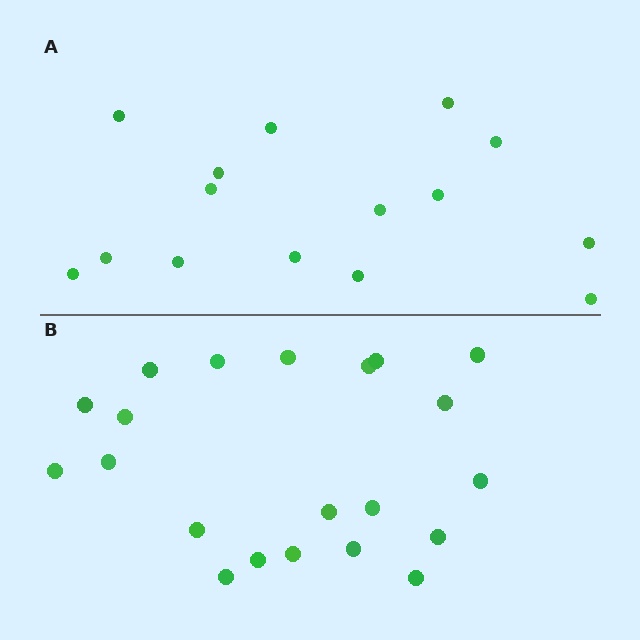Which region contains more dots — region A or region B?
Region B (the bottom region) has more dots.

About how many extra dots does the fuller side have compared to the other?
Region B has about 6 more dots than region A.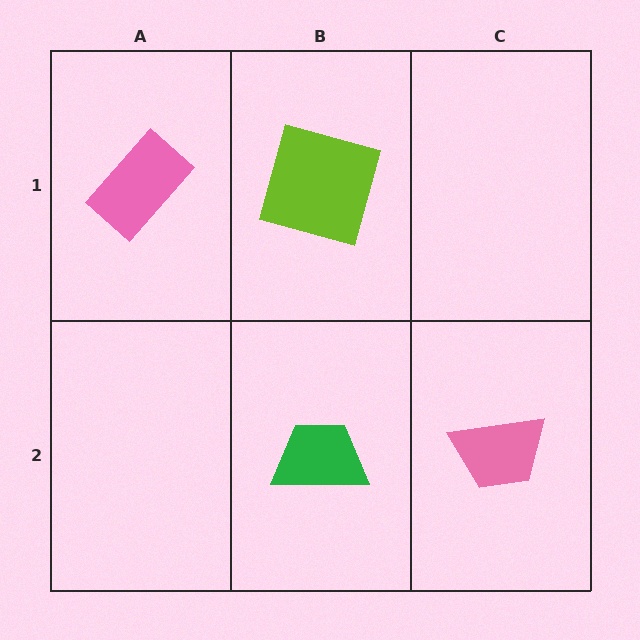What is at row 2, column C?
A pink trapezoid.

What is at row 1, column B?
A lime square.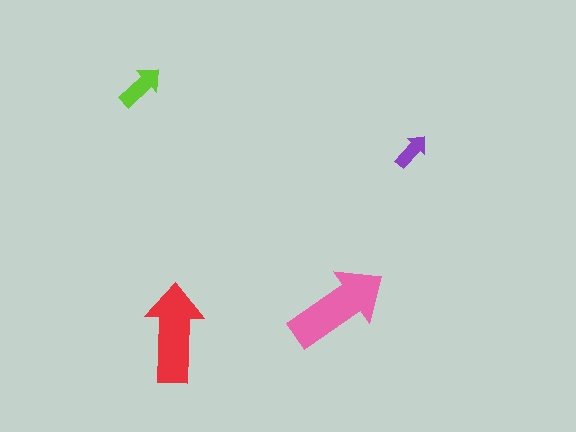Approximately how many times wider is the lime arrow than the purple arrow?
About 1.5 times wider.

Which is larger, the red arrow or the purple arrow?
The red one.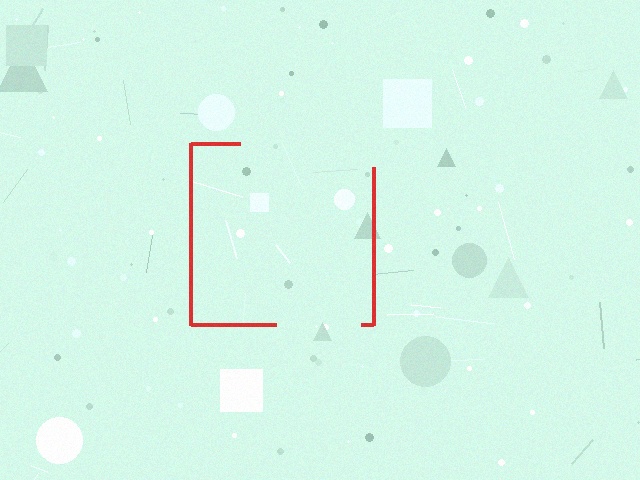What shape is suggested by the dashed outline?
The dashed outline suggests a square.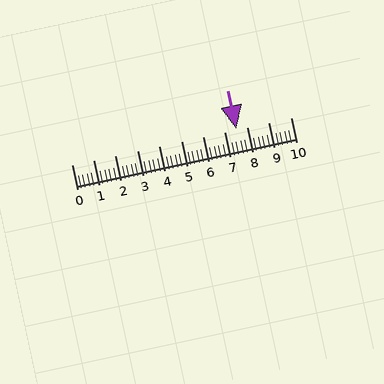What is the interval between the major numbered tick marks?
The major tick marks are spaced 1 units apart.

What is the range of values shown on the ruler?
The ruler shows values from 0 to 10.